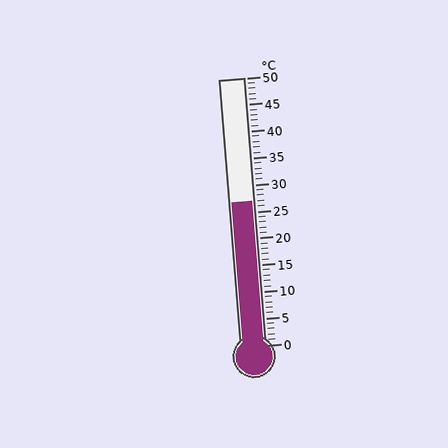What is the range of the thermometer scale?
The thermometer scale ranges from 0°C to 50°C.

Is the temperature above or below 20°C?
The temperature is above 20°C.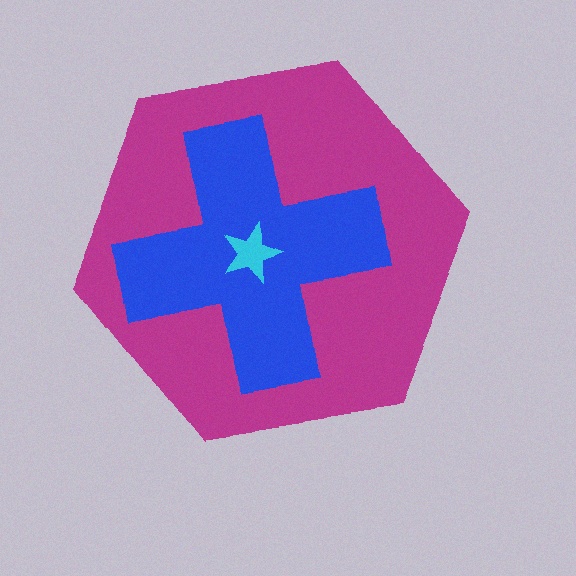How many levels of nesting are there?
3.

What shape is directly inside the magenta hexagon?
The blue cross.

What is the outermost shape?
The magenta hexagon.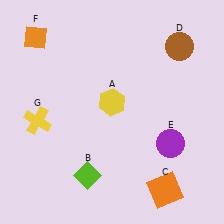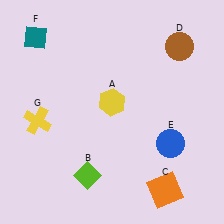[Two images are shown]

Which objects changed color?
E changed from purple to blue. F changed from orange to teal.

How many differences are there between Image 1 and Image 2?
There are 2 differences between the two images.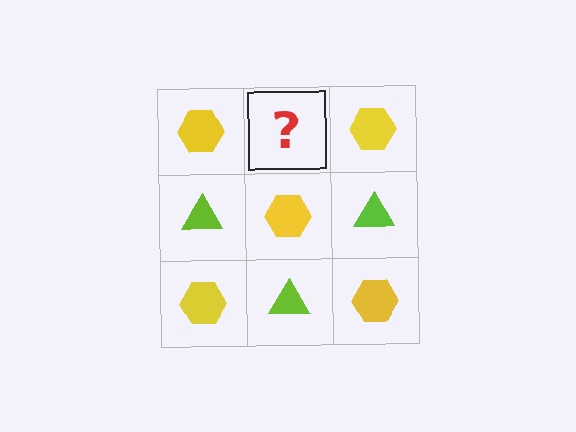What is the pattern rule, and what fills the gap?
The rule is that it alternates yellow hexagon and lime triangle in a checkerboard pattern. The gap should be filled with a lime triangle.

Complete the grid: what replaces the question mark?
The question mark should be replaced with a lime triangle.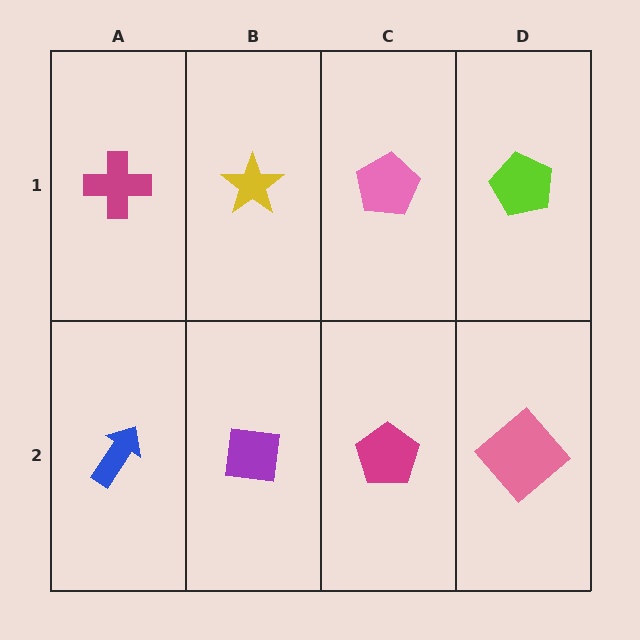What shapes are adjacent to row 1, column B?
A purple square (row 2, column B), a magenta cross (row 1, column A), a pink pentagon (row 1, column C).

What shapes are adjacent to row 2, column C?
A pink pentagon (row 1, column C), a purple square (row 2, column B), a pink diamond (row 2, column D).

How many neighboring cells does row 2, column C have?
3.